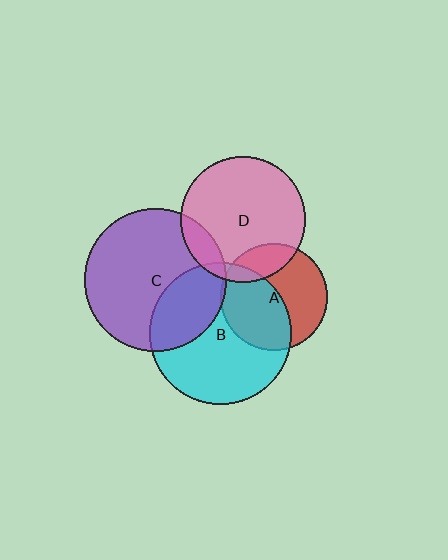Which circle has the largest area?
Circle C (purple).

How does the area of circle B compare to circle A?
Approximately 1.7 times.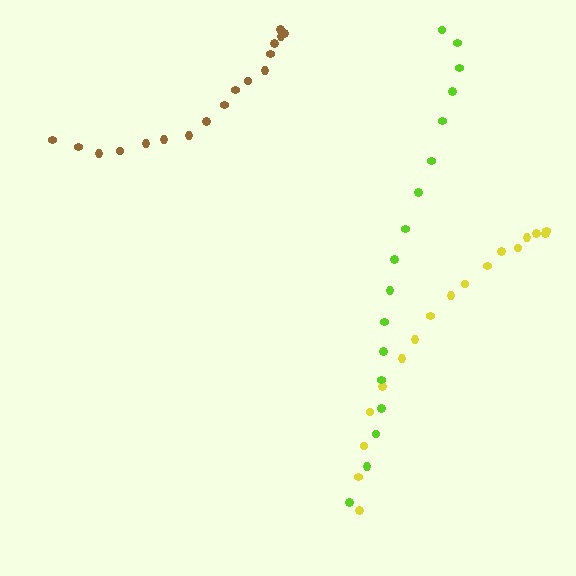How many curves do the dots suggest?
There are 3 distinct paths.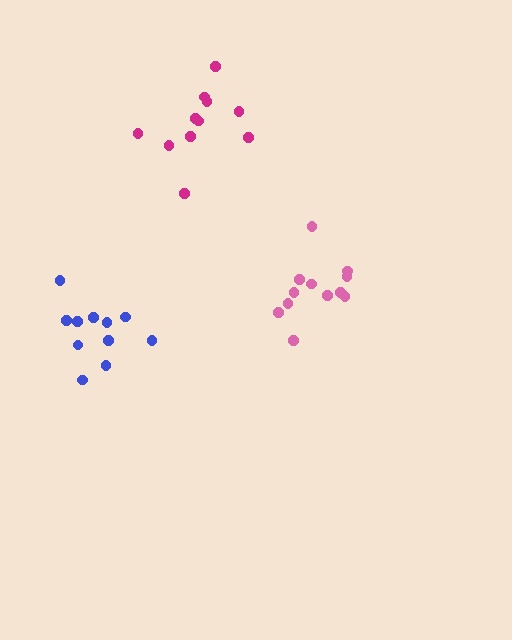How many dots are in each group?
Group 1: 11 dots, Group 2: 11 dots, Group 3: 12 dots (34 total).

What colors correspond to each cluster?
The clusters are colored: blue, magenta, pink.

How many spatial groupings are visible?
There are 3 spatial groupings.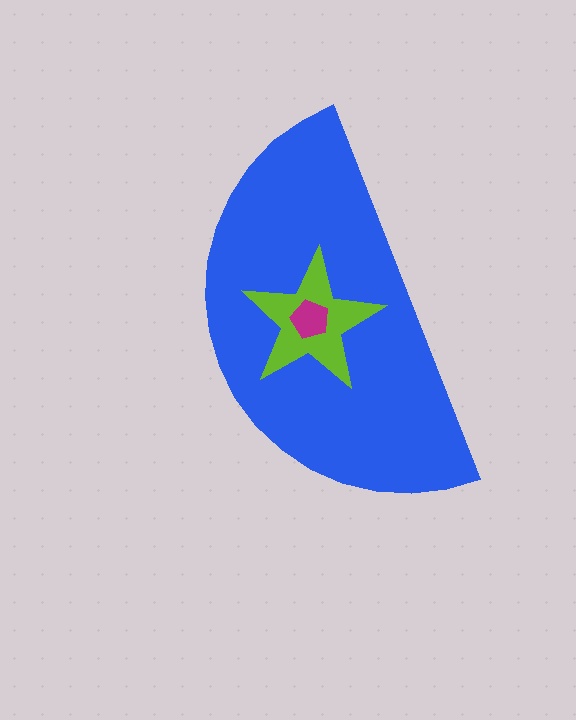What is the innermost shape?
The magenta pentagon.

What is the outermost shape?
The blue semicircle.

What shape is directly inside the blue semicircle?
The lime star.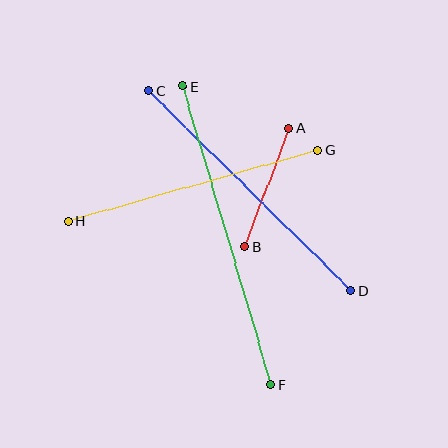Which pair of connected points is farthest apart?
Points E and F are farthest apart.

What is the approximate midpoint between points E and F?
The midpoint is at approximately (227, 235) pixels.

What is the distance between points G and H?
The distance is approximately 259 pixels.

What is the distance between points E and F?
The distance is approximately 311 pixels.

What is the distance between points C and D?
The distance is approximately 285 pixels.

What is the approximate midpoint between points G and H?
The midpoint is at approximately (193, 186) pixels.